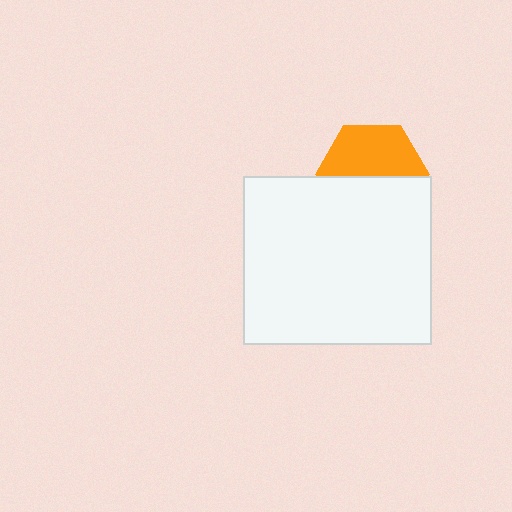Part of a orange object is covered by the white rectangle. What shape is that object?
It is a hexagon.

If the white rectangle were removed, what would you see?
You would see the complete orange hexagon.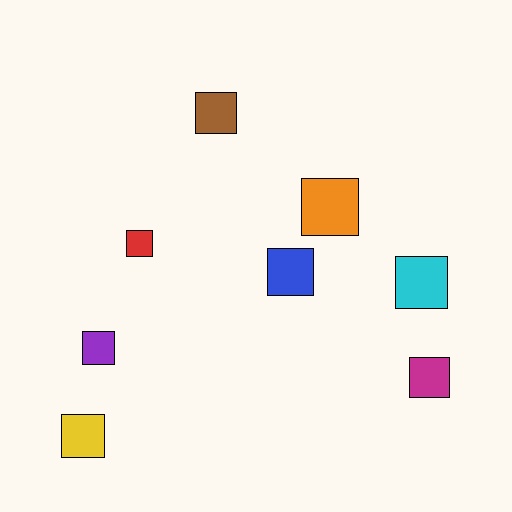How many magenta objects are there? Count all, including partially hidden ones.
There is 1 magenta object.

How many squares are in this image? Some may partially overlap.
There are 8 squares.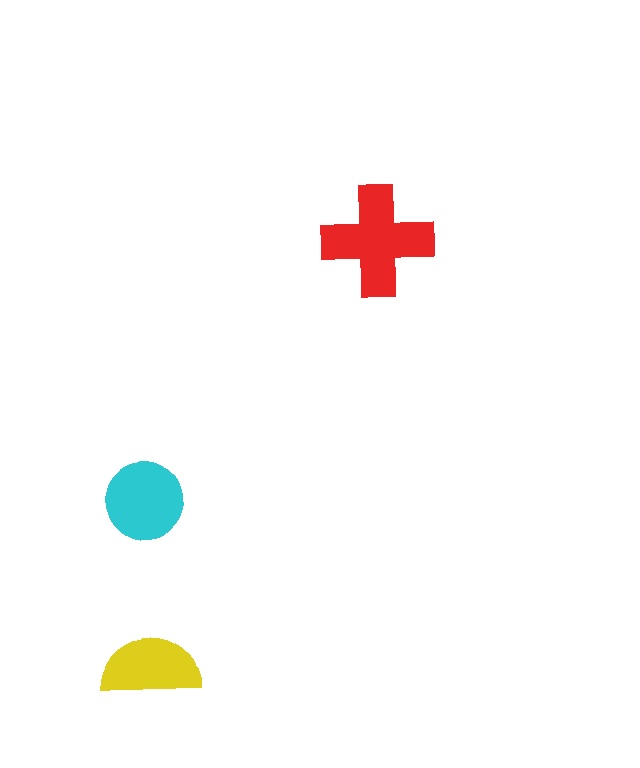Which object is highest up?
The red cross is topmost.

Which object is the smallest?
The yellow semicircle.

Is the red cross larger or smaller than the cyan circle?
Larger.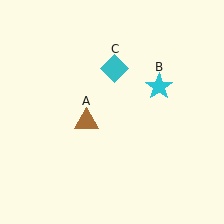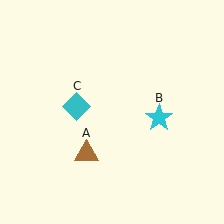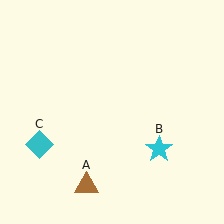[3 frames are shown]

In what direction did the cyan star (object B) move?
The cyan star (object B) moved down.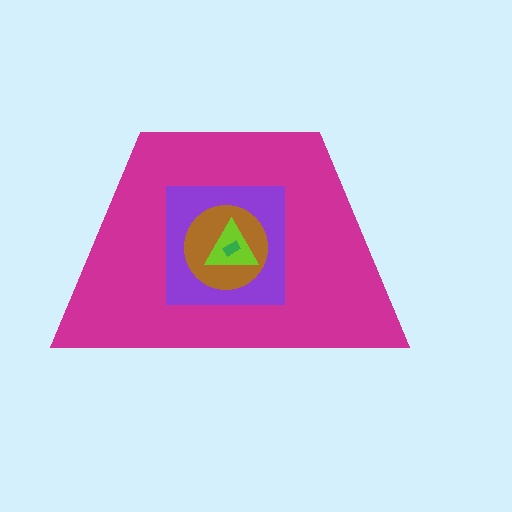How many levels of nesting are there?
5.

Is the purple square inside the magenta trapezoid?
Yes.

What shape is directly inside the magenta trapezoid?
The purple square.